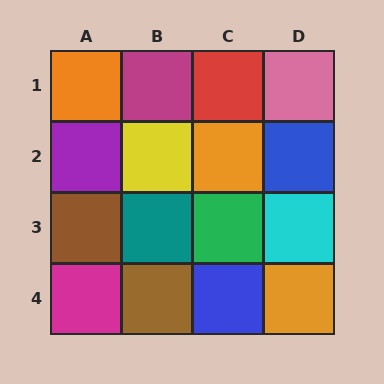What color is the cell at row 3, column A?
Brown.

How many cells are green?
1 cell is green.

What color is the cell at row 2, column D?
Blue.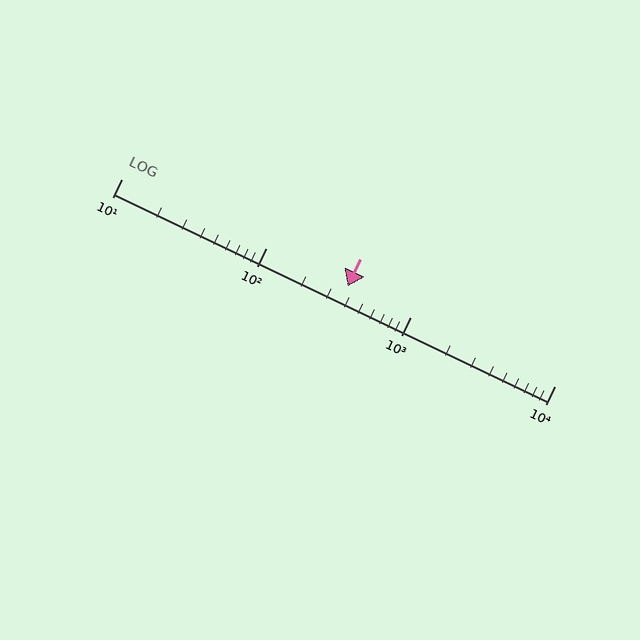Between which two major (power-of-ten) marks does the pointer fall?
The pointer is between 100 and 1000.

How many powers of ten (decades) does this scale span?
The scale spans 3 decades, from 10 to 10000.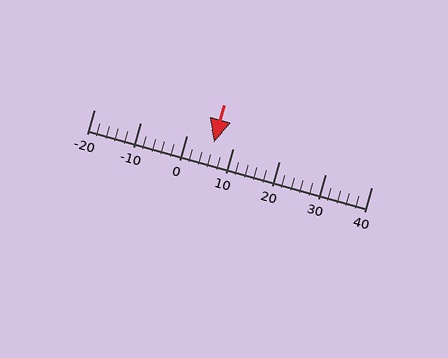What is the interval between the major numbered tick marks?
The major tick marks are spaced 10 units apart.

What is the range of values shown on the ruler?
The ruler shows values from -20 to 40.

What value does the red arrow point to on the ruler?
The red arrow points to approximately 6.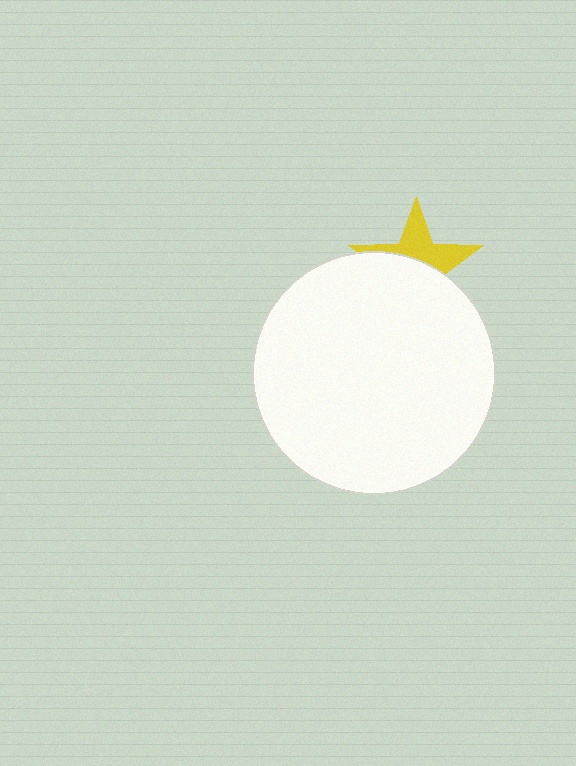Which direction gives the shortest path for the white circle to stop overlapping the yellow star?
Moving down gives the shortest separation.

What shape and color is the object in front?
The object in front is a white circle.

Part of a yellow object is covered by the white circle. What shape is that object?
It is a star.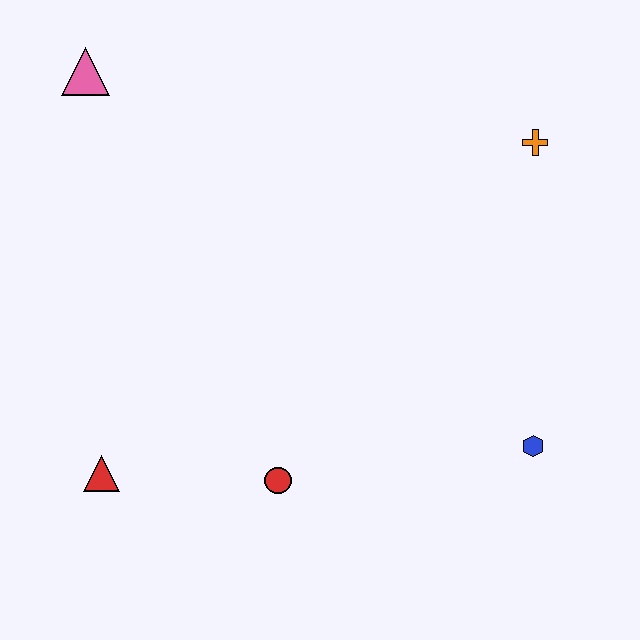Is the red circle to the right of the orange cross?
No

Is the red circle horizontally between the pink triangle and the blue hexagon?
Yes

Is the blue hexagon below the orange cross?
Yes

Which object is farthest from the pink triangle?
The blue hexagon is farthest from the pink triangle.